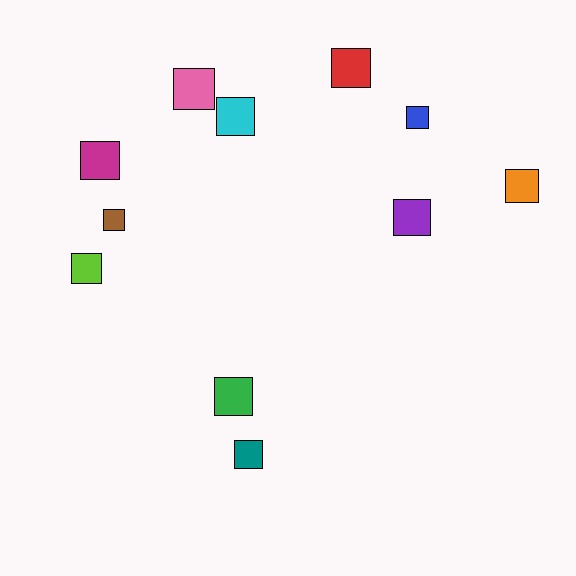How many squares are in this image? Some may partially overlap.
There are 11 squares.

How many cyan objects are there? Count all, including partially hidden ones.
There is 1 cyan object.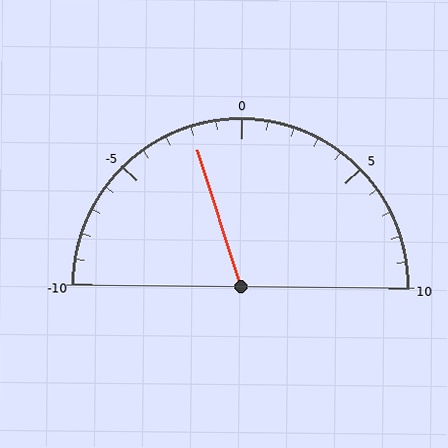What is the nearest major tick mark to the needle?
The nearest major tick mark is 0.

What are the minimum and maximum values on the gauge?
The gauge ranges from -10 to 10.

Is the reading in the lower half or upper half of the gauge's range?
The reading is in the lower half of the range (-10 to 10).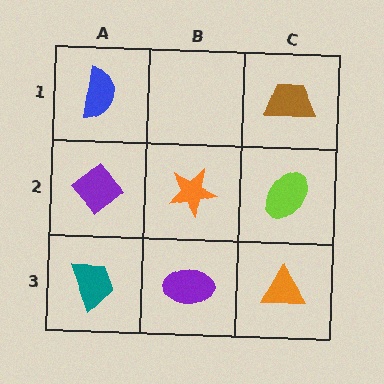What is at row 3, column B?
A purple ellipse.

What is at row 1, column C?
A brown trapezoid.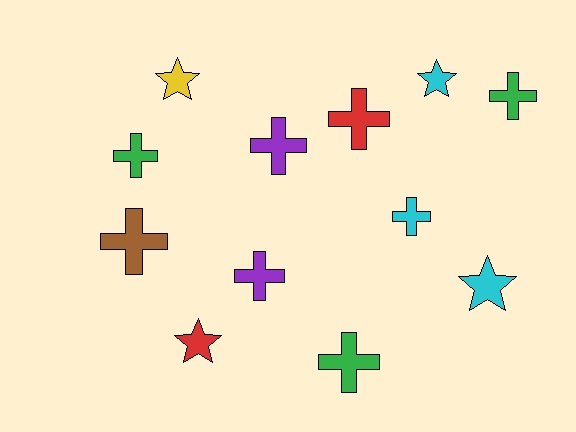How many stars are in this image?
There are 4 stars.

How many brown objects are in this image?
There is 1 brown object.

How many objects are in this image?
There are 12 objects.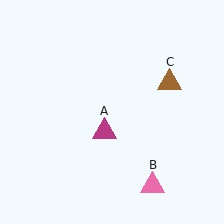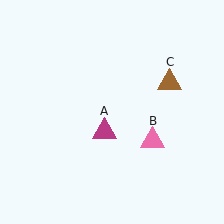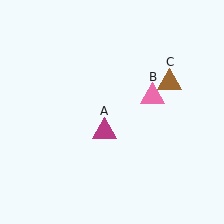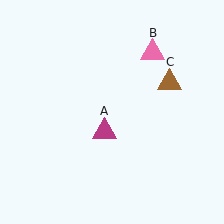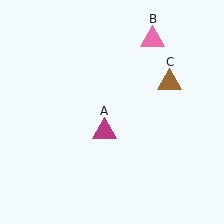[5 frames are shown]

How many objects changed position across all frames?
1 object changed position: pink triangle (object B).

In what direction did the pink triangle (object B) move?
The pink triangle (object B) moved up.